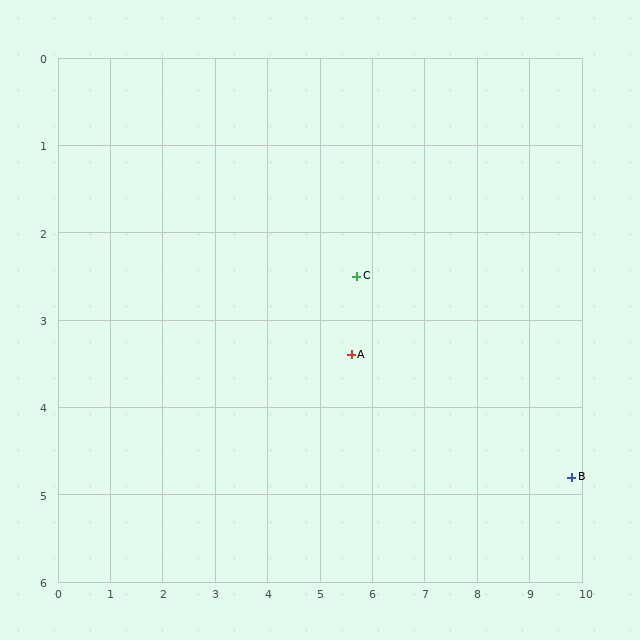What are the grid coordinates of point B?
Point B is at approximately (9.8, 4.8).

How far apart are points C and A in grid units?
Points C and A are about 0.9 grid units apart.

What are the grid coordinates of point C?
Point C is at approximately (5.7, 2.5).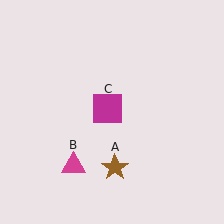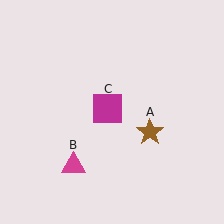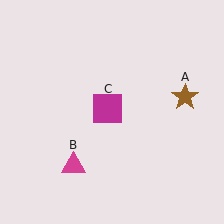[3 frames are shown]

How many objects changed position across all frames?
1 object changed position: brown star (object A).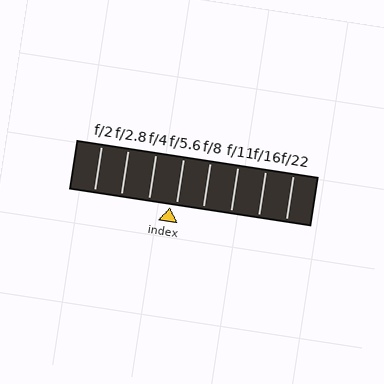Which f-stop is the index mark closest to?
The index mark is closest to f/5.6.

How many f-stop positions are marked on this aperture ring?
There are 8 f-stop positions marked.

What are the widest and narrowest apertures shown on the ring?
The widest aperture shown is f/2 and the narrowest is f/22.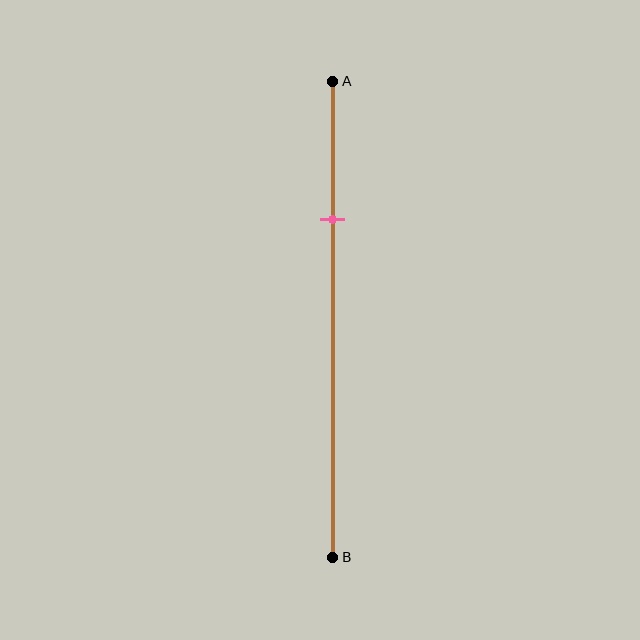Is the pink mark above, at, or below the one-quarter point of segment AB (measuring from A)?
The pink mark is below the one-quarter point of segment AB.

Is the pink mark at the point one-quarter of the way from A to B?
No, the mark is at about 30% from A, not at the 25% one-quarter point.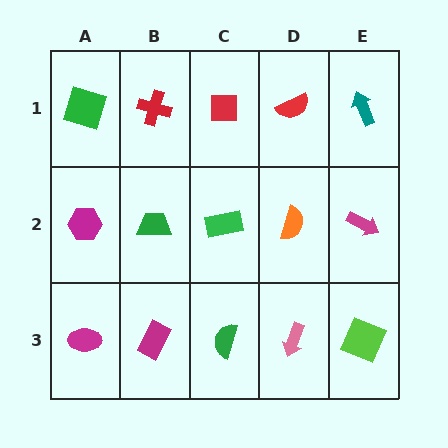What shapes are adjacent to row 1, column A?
A magenta hexagon (row 2, column A), a red cross (row 1, column B).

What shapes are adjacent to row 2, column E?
A teal arrow (row 1, column E), a lime square (row 3, column E), an orange semicircle (row 2, column D).